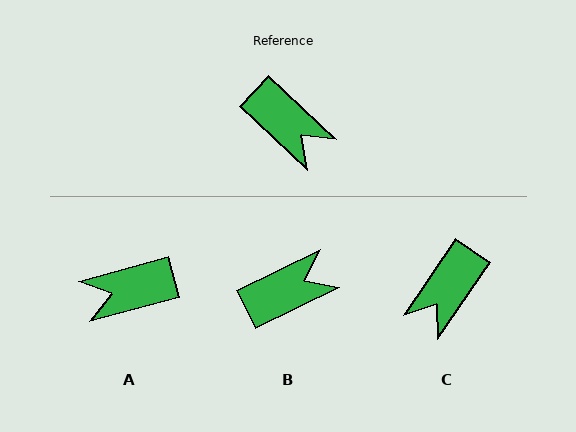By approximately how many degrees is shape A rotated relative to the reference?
Approximately 122 degrees clockwise.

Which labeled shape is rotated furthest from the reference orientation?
A, about 122 degrees away.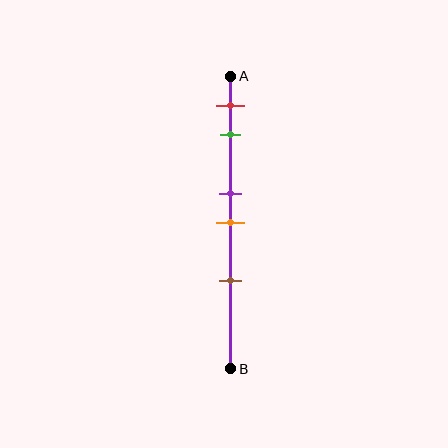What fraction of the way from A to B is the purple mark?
The purple mark is approximately 40% (0.4) of the way from A to B.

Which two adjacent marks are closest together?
The purple and orange marks are the closest adjacent pair.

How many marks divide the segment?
There are 5 marks dividing the segment.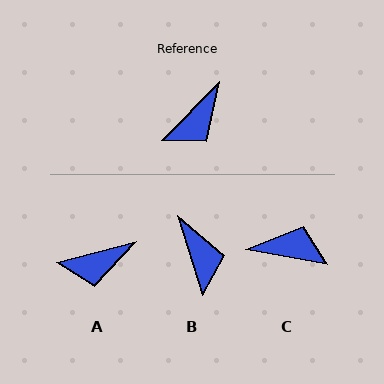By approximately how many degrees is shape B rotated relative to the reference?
Approximately 62 degrees counter-clockwise.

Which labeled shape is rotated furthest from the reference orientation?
C, about 124 degrees away.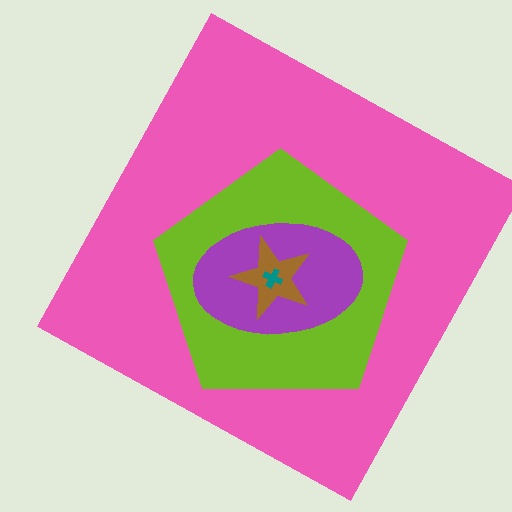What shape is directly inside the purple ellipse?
The brown star.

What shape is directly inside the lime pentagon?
The purple ellipse.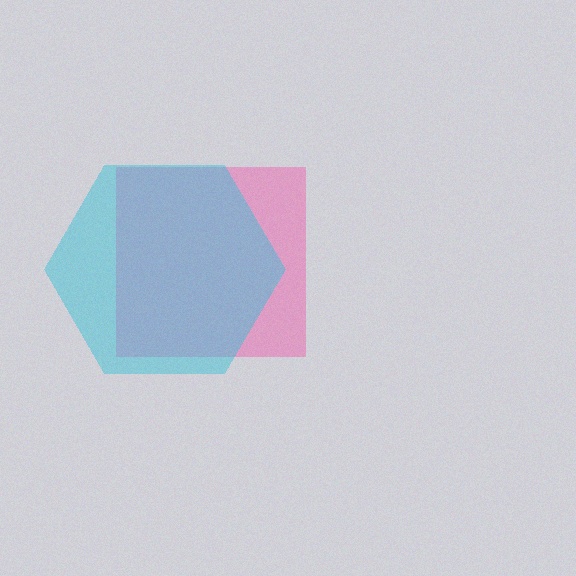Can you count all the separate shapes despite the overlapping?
Yes, there are 2 separate shapes.